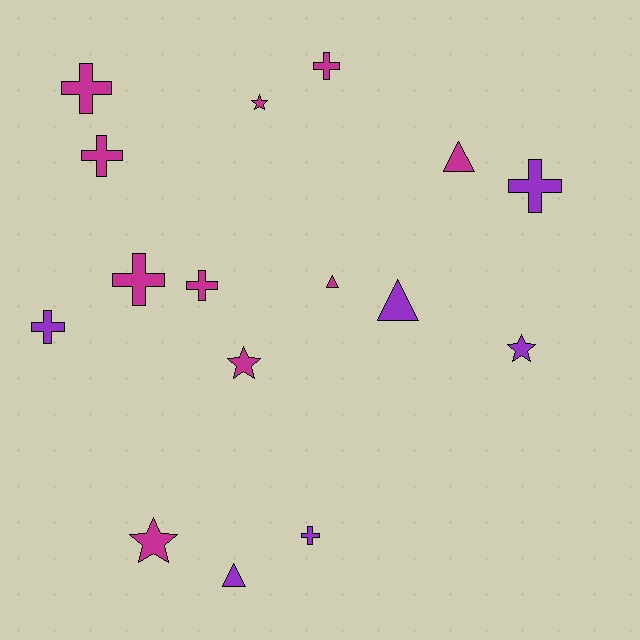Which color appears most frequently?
Magenta, with 10 objects.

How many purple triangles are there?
There are 2 purple triangles.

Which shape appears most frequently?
Cross, with 8 objects.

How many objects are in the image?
There are 16 objects.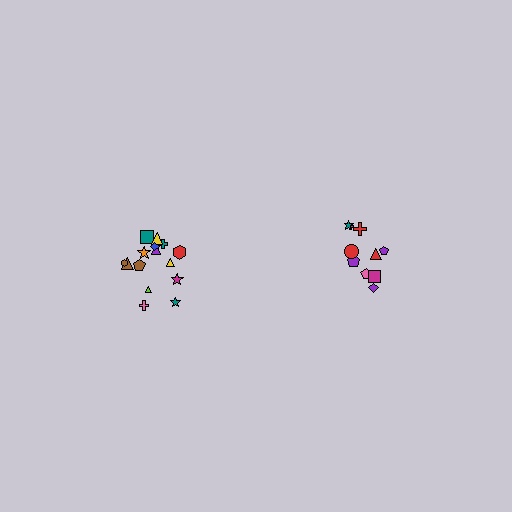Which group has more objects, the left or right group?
The left group.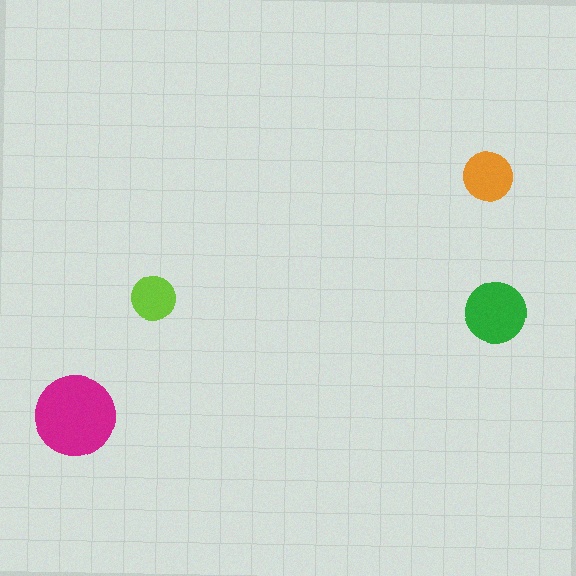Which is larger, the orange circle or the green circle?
The green one.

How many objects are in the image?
There are 4 objects in the image.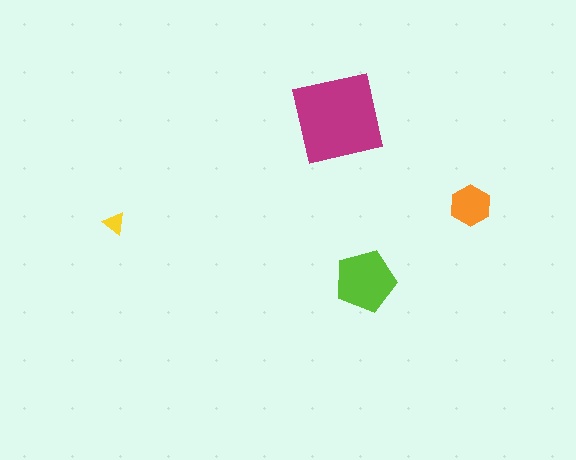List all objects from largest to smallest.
The magenta square, the lime pentagon, the orange hexagon, the yellow triangle.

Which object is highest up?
The magenta square is topmost.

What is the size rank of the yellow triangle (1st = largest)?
4th.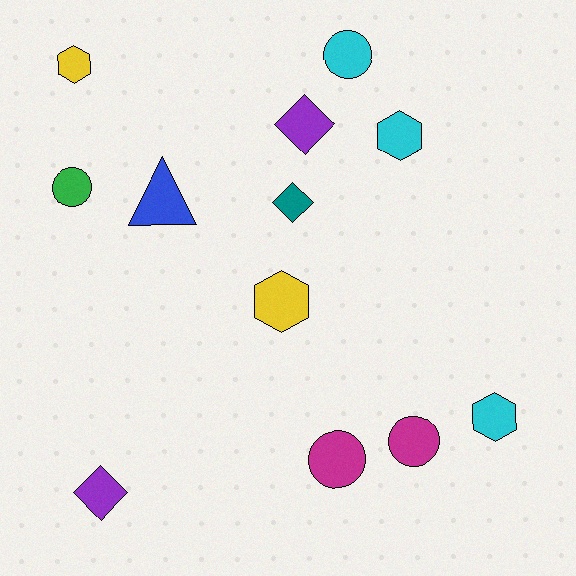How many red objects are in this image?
There are no red objects.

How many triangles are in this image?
There is 1 triangle.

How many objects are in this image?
There are 12 objects.